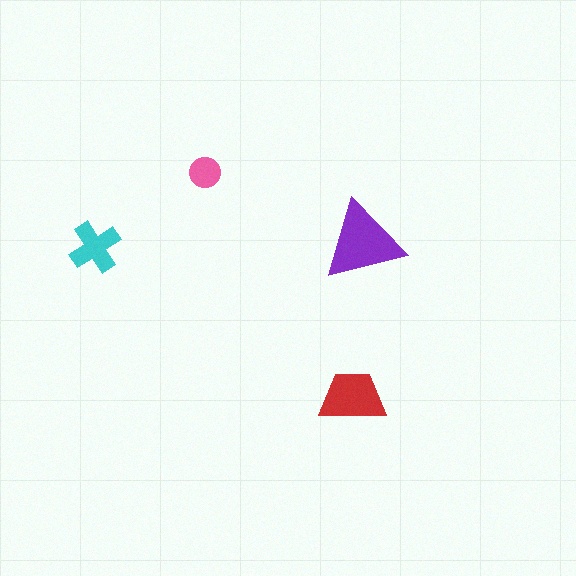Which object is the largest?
The purple triangle.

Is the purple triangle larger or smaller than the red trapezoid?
Larger.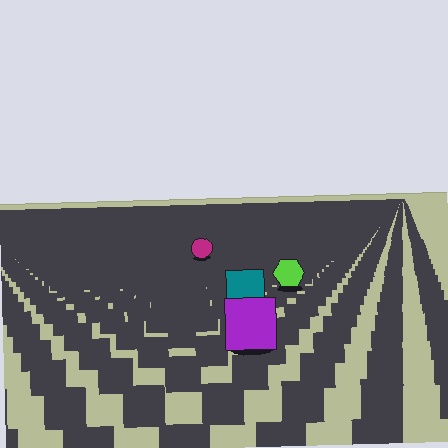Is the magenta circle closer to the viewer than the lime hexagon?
No. The lime hexagon is closer — you can tell from the texture gradient: the ground texture is coarser near it.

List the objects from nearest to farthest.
From nearest to farthest: the purple square, the teal square, the lime hexagon, the magenta circle.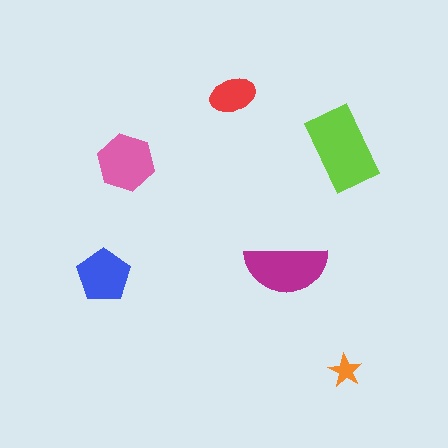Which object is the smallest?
The orange star.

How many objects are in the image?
There are 6 objects in the image.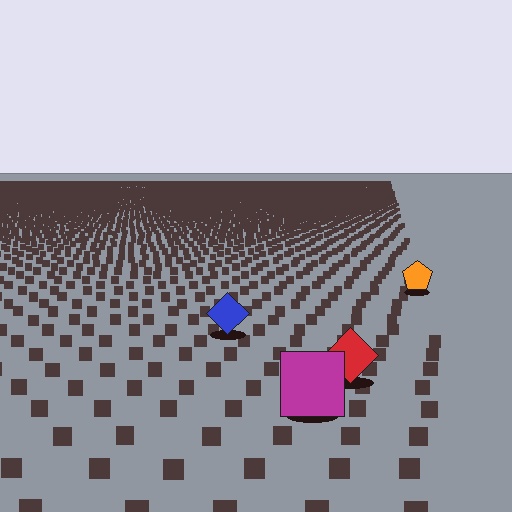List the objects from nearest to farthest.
From nearest to farthest: the magenta square, the red diamond, the blue diamond, the orange pentagon.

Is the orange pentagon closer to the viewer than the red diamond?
No. The red diamond is closer — you can tell from the texture gradient: the ground texture is coarser near it.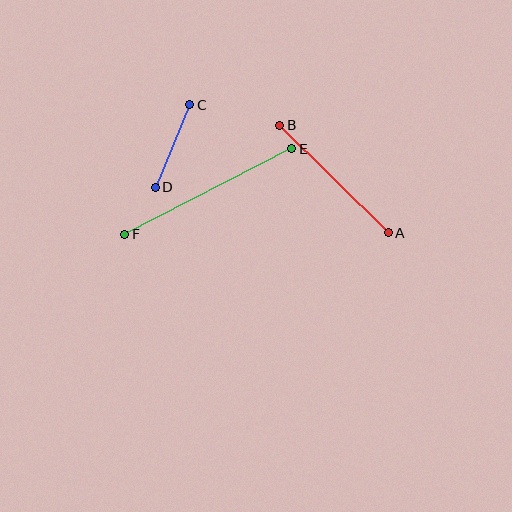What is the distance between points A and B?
The distance is approximately 153 pixels.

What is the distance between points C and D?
The distance is approximately 90 pixels.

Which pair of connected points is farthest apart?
Points E and F are farthest apart.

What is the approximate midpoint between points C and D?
The midpoint is at approximately (173, 146) pixels.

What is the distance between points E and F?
The distance is approximately 188 pixels.